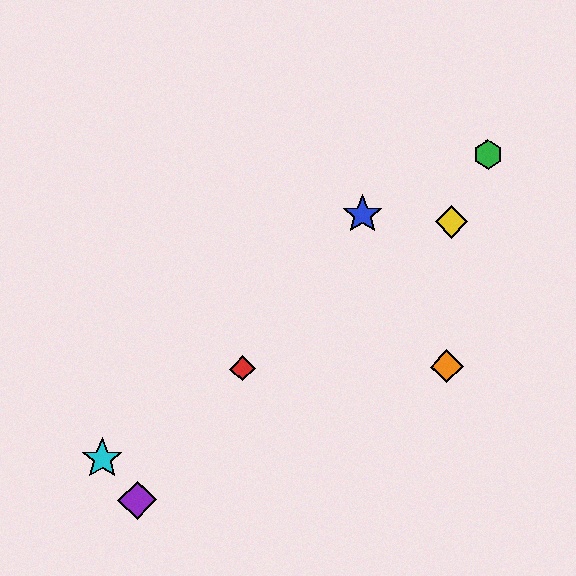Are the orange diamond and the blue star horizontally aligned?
No, the orange diamond is at y≈366 and the blue star is at y≈215.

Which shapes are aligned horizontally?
The red diamond, the orange diamond are aligned horizontally.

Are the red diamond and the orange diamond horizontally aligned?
Yes, both are at y≈369.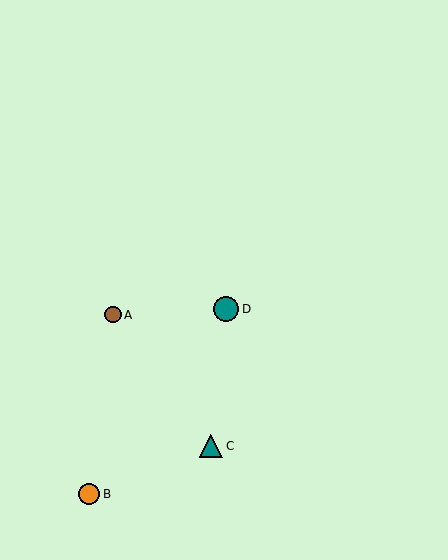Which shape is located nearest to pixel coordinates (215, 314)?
The teal circle (labeled D) at (226, 309) is nearest to that location.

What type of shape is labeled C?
Shape C is a teal triangle.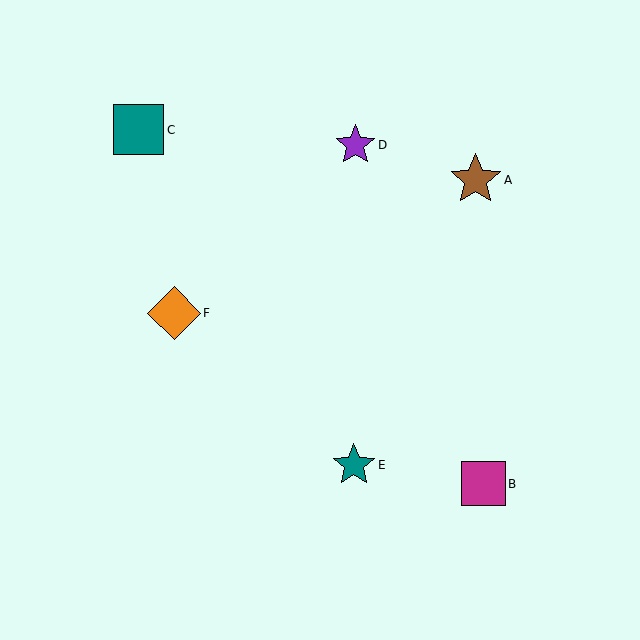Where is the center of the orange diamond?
The center of the orange diamond is at (174, 313).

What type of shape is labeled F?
Shape F is an orange diamond.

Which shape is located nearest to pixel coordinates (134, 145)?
The teal square (labeled C) at (139, 130) is nearest to that location.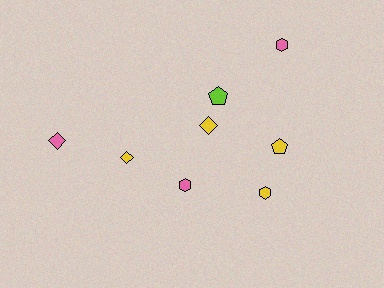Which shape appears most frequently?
Hexagon, with 3 objects.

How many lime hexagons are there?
There are no lime hexagons.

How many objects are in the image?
There are 8 objects.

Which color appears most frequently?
Yellow, with 4 objects.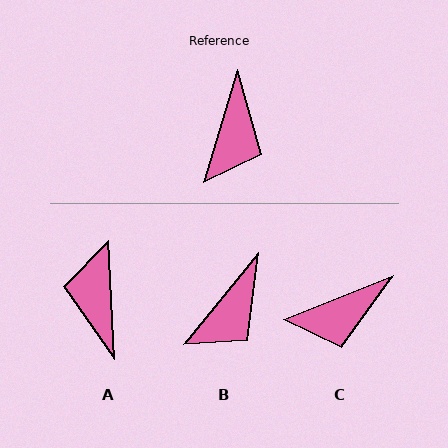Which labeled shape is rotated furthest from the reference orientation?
A, about 160 degrees away.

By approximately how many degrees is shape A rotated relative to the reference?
Approximately 160 degrees clockwise.